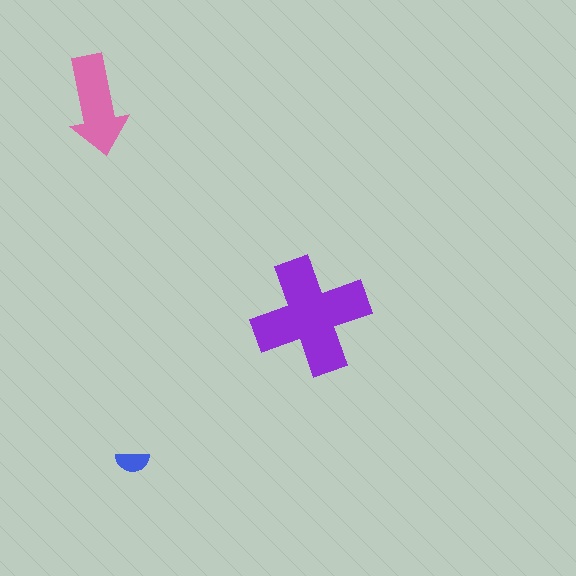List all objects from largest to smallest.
The purple cross, the pink arrow, the blue semicircle.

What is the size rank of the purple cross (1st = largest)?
1st.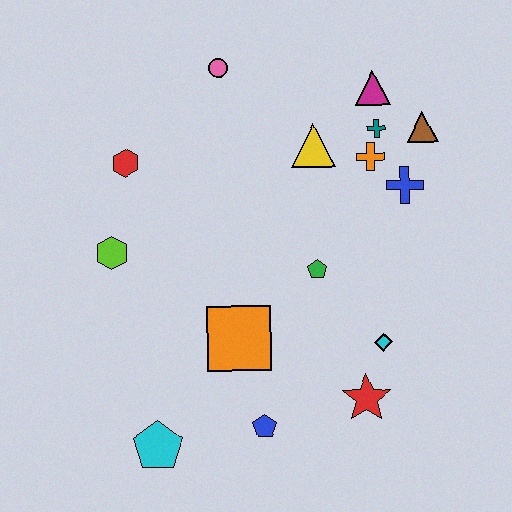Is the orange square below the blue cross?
Yes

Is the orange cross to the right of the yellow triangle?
Yes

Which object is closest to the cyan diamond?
The red star is closest to the cyan diamond.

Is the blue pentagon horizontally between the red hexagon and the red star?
Yes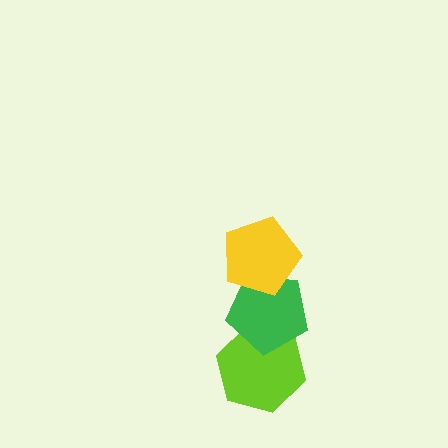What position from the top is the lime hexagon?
The lime hexagon is 3rd from the top.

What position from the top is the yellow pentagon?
The yellow pentagon is 1st from the top.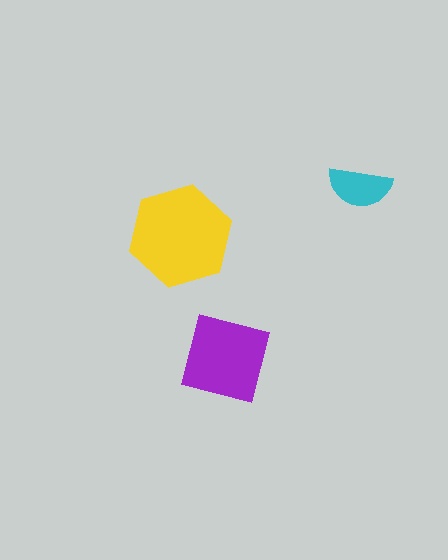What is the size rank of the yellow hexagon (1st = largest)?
1st.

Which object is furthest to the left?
The yellow hexagon is leftmost.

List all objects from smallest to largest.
The cyan semicircle, the purple square, the yellow hexagon.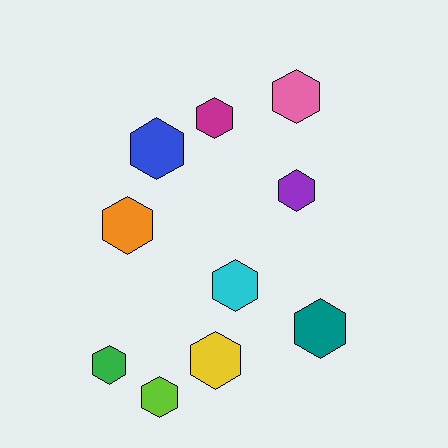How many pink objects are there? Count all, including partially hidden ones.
There is 1 pink object.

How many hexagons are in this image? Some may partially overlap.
There are 10 hexagons.